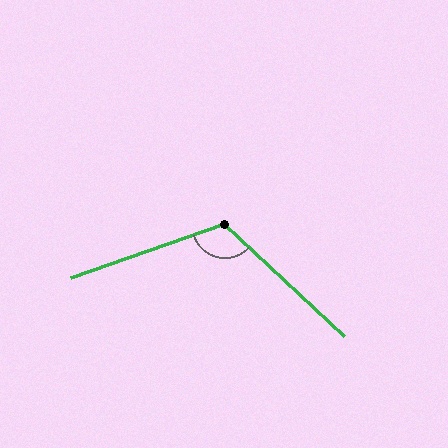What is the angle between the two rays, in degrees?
Approximately 117 degrees.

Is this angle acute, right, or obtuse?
It is obtuse.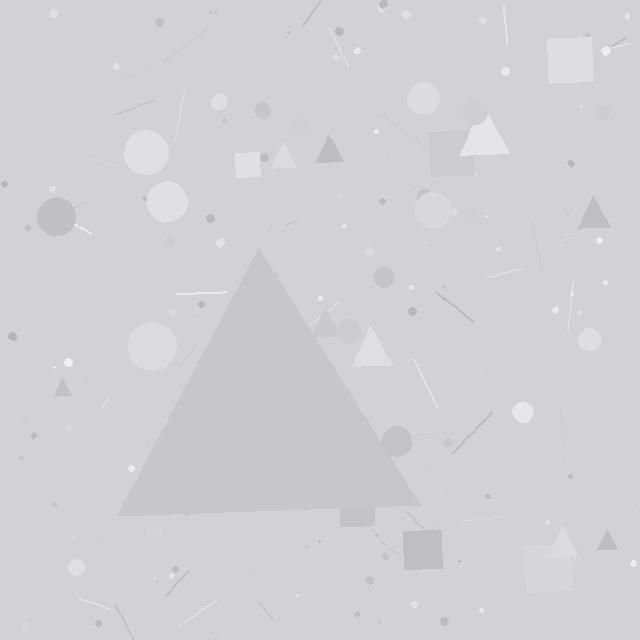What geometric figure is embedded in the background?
A triangle is embedded in the background.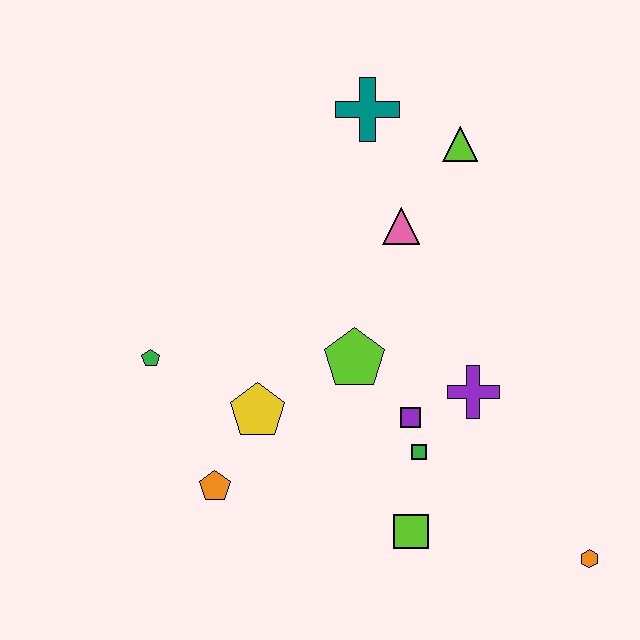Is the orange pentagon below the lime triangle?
Yes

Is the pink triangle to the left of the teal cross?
No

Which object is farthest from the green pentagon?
The orange hexagon is farthest from the green pentagon.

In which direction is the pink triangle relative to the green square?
The pink triangle is above the green square.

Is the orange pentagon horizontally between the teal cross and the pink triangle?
No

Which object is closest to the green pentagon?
The yellow pentagon is closest to the green pentagon.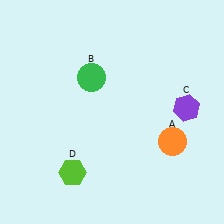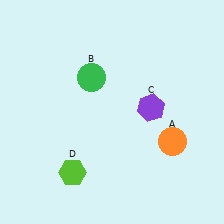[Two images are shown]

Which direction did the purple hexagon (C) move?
The purple hexagon (C) moved left.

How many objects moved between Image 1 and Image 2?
1 object moved between the two images.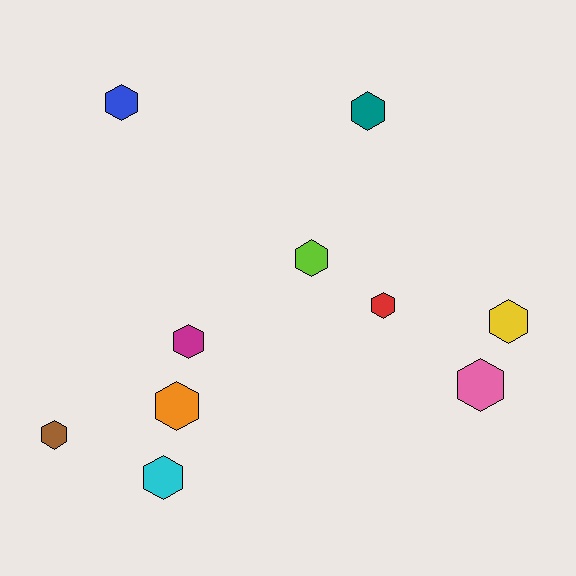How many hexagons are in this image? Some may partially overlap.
There are 10 hexagons.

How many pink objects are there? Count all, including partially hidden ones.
There is 1 pink object.